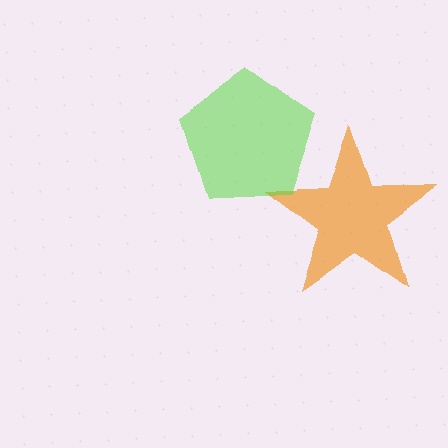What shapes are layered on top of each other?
The layered shapes are: an orange star, a lime pentagon.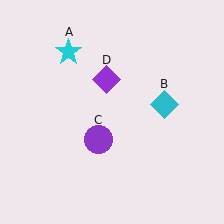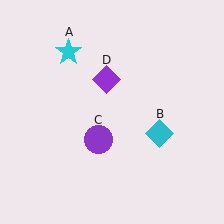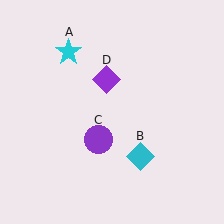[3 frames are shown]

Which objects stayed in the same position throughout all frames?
Cyan star (object A) and purple circle (object C) and purple diamond (object D) remained stationary.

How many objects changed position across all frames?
1 object changed position: cyan diamond (object B).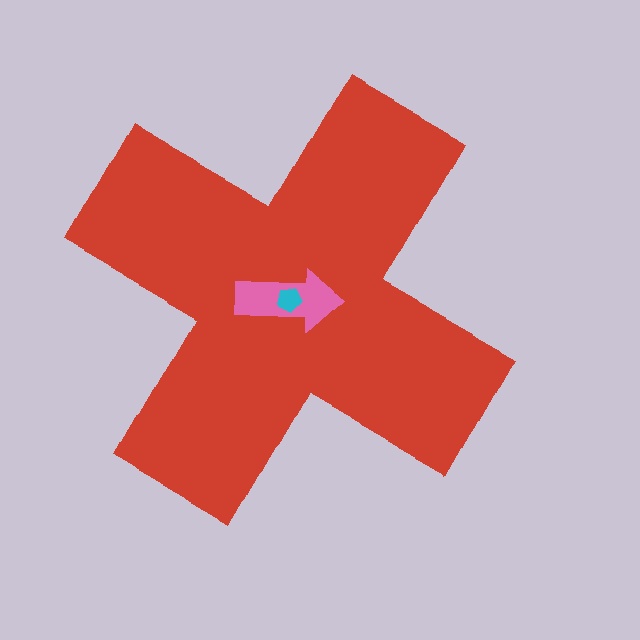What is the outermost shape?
The red cross.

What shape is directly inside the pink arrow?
The cyan pentagon.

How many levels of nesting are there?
3.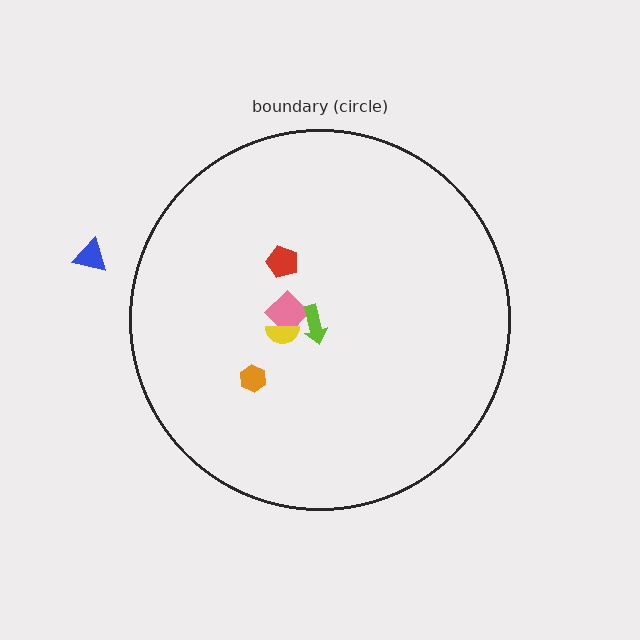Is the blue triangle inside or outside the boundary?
Outside.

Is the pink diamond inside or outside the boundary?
Inside.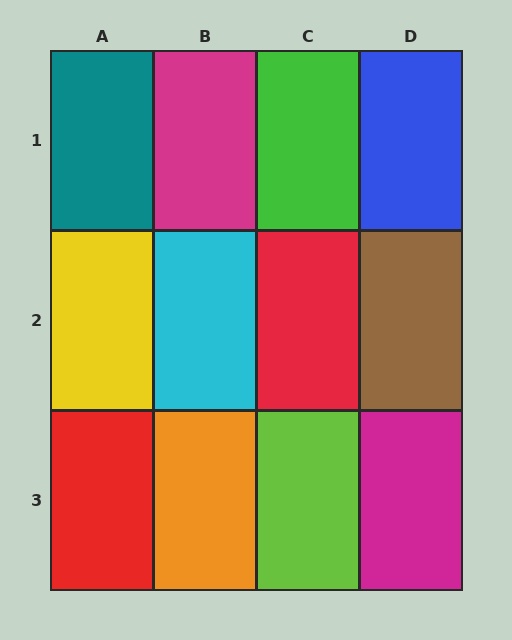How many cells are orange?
1 cell is orange.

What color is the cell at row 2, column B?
Cyan.